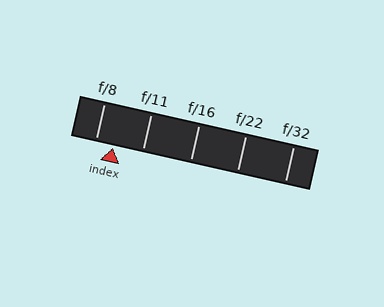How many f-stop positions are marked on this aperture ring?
There are 5 f-stop positions marked.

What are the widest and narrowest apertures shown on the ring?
The widest aperture shown is f/8 and the narrowest is f/32.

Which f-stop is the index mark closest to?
The index mark is closest to f/8.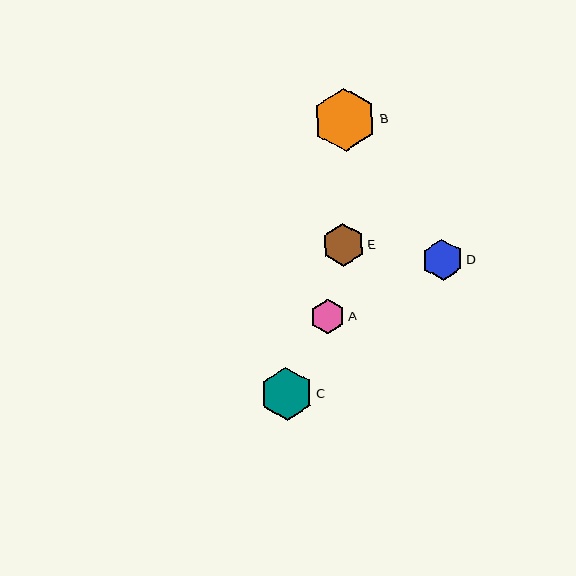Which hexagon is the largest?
Hexagon B is the largest with a size of approximately 64 pixels.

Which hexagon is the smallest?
Hexagon A is the smallest with a size of approximately 35 pixels.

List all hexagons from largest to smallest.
From largest to smallest: B, C, E, D, A.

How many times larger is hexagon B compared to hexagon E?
Hexagon B is approximately 1.5 times the size of hexagon E.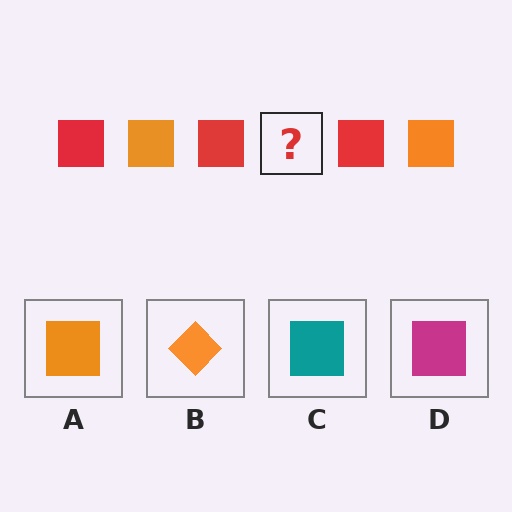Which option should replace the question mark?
Option A.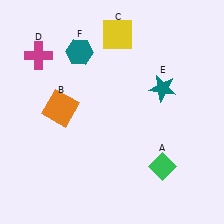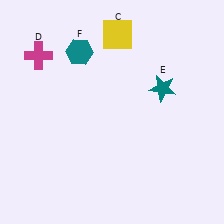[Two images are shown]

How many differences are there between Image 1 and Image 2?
There are 2 differences between the two images.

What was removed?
The orange square (B), the green diamond (A) were removed in Image 2.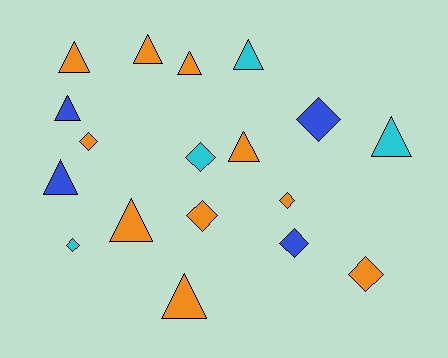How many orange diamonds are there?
There are 4 orange diamonds.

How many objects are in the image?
There are 18 objects.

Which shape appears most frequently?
Triangle, with 10 objects.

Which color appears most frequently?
Orange, with 10 objects.